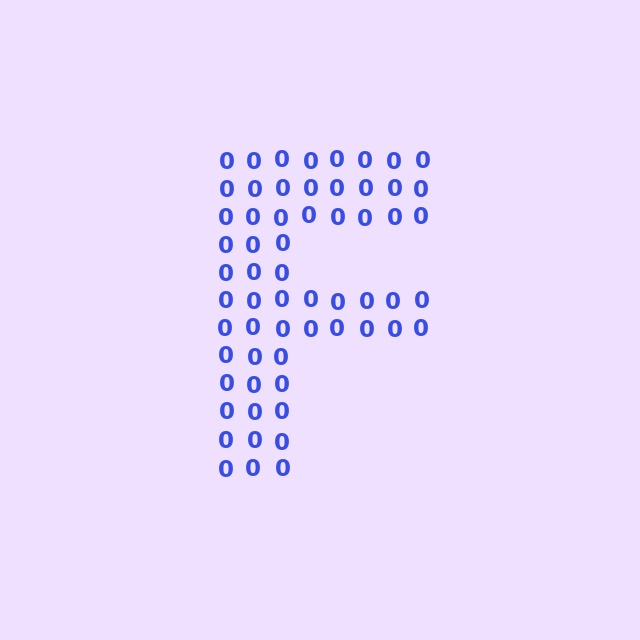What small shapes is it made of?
It is made of small digit 0's.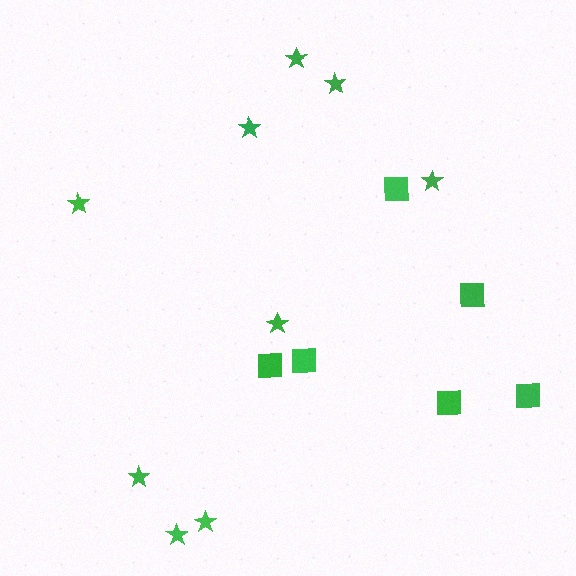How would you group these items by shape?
There are 2 groups: one group of squares (6) and one group of stars (9).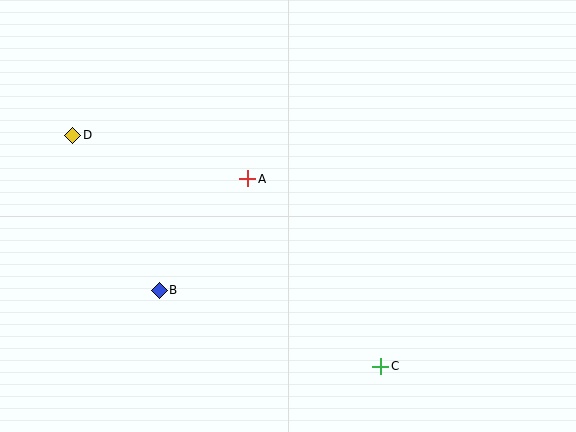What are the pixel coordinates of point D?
Point D is at (73, 135).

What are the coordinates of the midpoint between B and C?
The midpoint between B and C is at (270, 328).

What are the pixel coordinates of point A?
Point A is at (248, 179).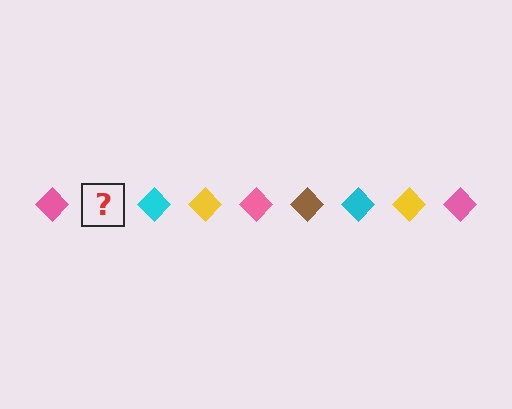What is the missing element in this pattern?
The missing element is a brown diamond.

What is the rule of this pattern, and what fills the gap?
The rule is that the pattern cycles through pink, brown, cyan, yellow diamonds. The gap should be filled with a brown diamond.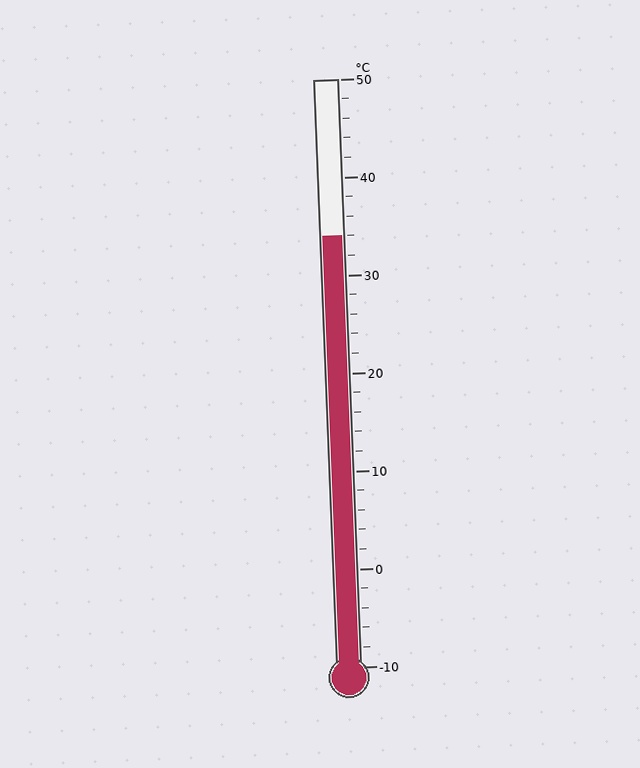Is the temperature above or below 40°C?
The temperature is below 40°C.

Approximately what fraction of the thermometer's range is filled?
The thermometer is filled to approximately 75% of its range.